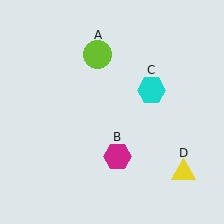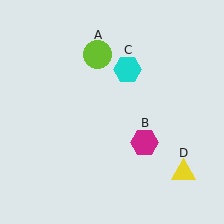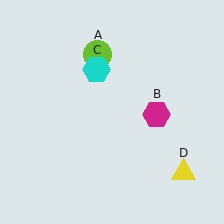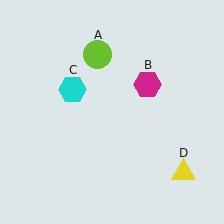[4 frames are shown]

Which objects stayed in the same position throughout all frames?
Lime circle (object A) and yellow triangle (object D) remained stationary.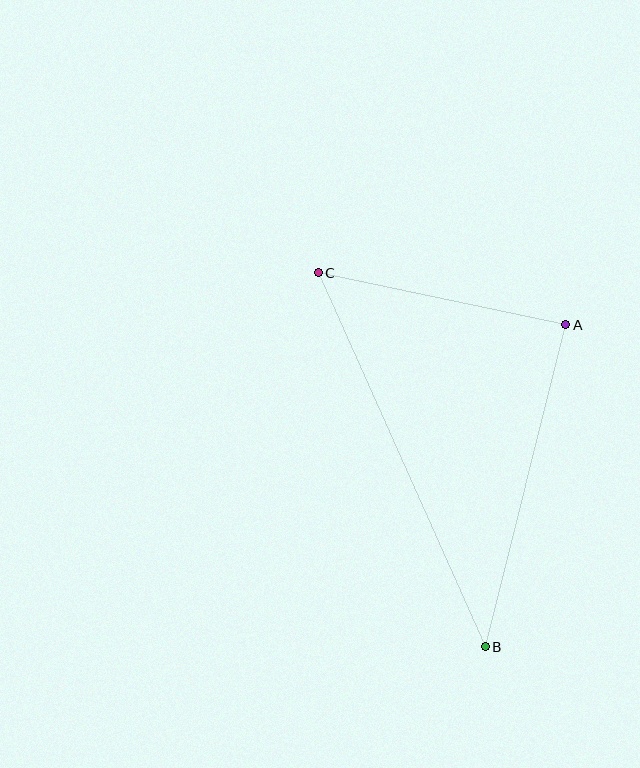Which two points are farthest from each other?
Points B and C are farthest from each other.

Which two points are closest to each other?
Points A and C are closest to each other.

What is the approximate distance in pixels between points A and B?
The distance between A and B is approximately 332 pixels.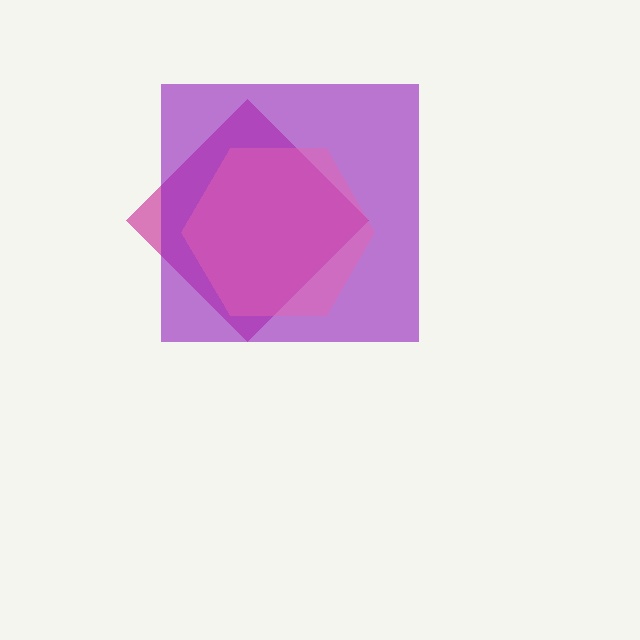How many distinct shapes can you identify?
There are 3 distinct shapes: a magenta diamond, a purple square, a pink hexagon.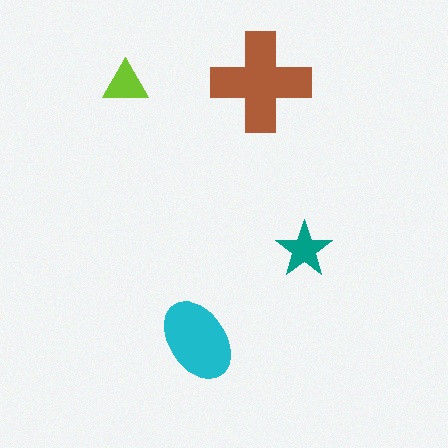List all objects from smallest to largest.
The lime triangle, the teal star, the cyan ellipse, the brown cross.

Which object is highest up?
The brown cross is topmost.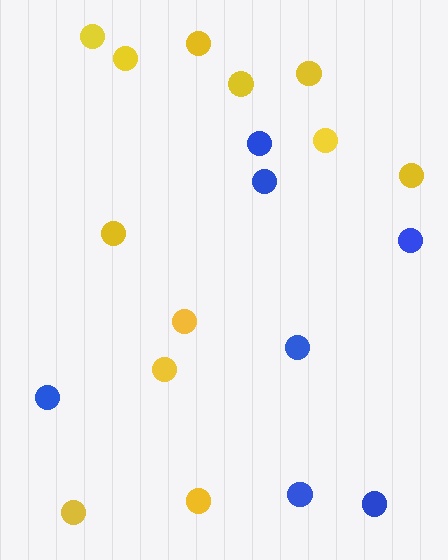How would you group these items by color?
There are 2 groups: one group of yellow circles (12) and one group of blue circles (7).